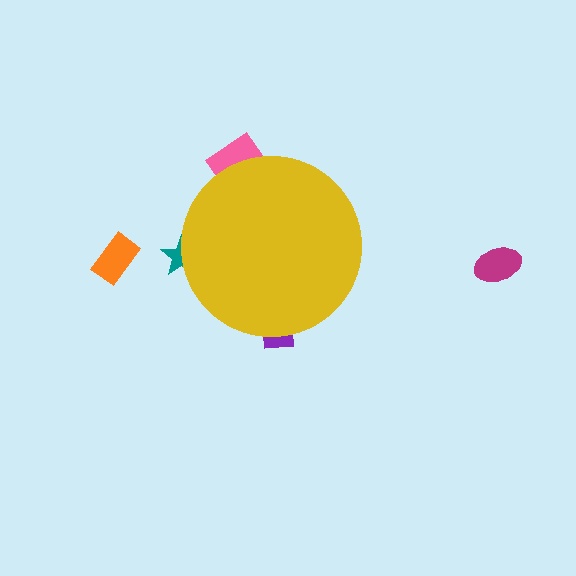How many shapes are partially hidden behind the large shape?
3 shapes are partially hidden.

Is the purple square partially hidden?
Yes, the purple square is partially hidden behind the yellow circle.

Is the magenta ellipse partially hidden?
No, the magenta ellipse is fully visible.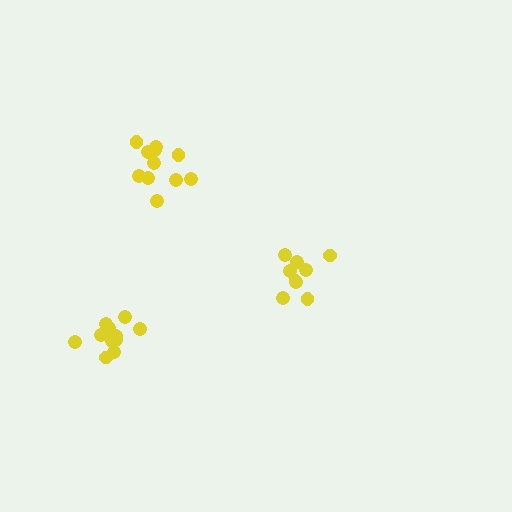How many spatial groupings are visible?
There are 3 spatial groupings.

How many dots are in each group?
Group 1: 11 dots, Group 2: 9 dots, Group 3: 12 dots (32 total).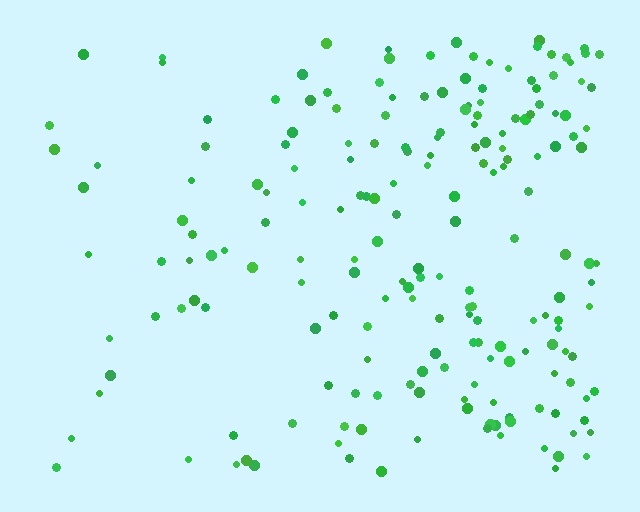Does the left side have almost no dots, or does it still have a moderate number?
Still a moderate number, just noticeably fewer than the right.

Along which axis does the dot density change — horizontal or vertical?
Horizontal.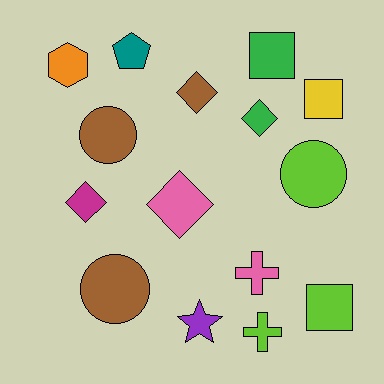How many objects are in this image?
There are 15 objects.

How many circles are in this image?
There are 3 circles.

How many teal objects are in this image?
There is 1 teal object.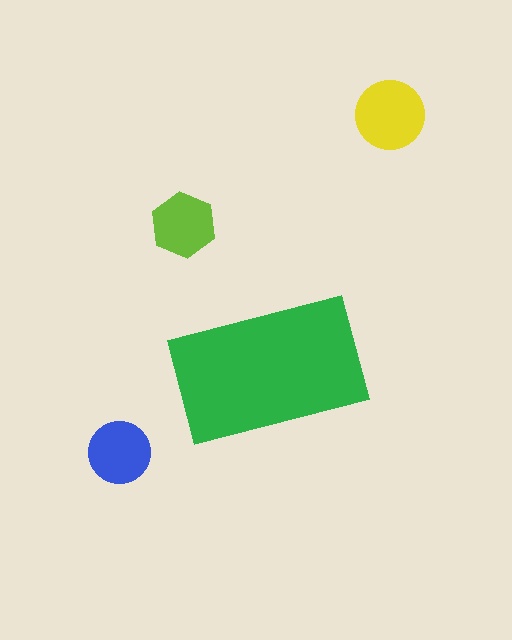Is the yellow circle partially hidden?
No, the yellow circle is fully visible.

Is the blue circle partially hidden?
No, the blue circle is fully visible.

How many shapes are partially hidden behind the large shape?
0 shapes are partially hidden.